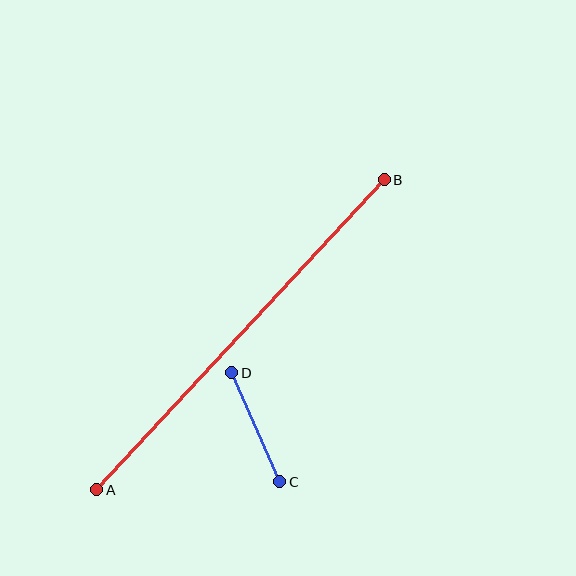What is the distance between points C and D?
The distance is approximately 119 pixels.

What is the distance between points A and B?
The distance is approximately 423 pixels.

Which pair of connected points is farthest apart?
Points A and B are farthest apart.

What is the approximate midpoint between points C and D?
The midpoint is at approximately (256, 427) pixels.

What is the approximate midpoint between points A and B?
The midpoint is at approximately (241, 335) pixels.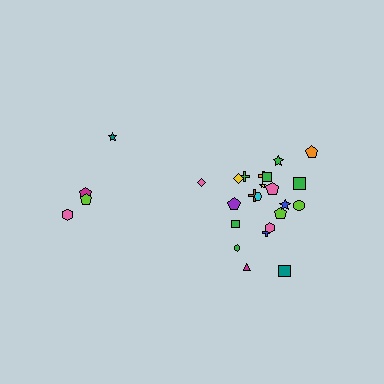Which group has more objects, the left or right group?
The right group.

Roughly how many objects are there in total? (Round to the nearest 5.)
Roughly 25 objects in total.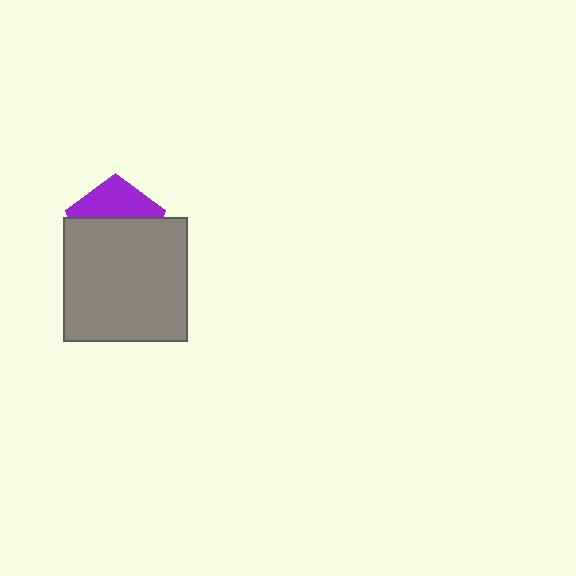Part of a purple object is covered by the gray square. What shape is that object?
It is a pentagon.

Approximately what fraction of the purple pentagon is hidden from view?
Roughly 62% of the purple pentagon is hidden behind the gray square.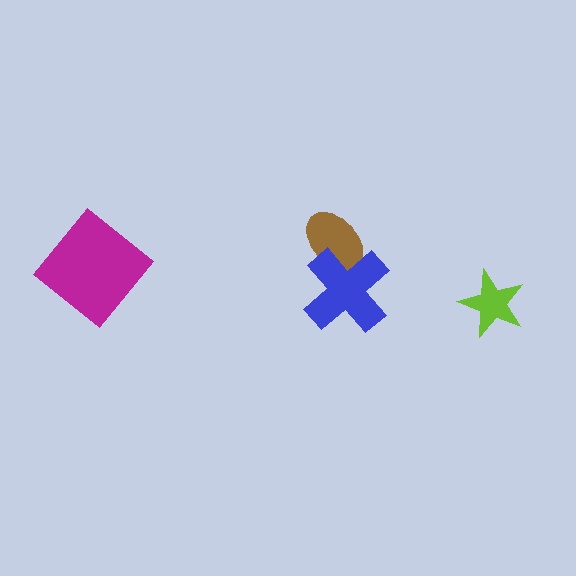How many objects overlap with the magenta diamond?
0 objects overlap with the magenta diamond.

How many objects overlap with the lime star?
0 objects overlap with the lime star.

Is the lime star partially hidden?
No, no other shape covers it.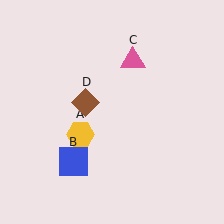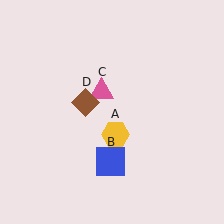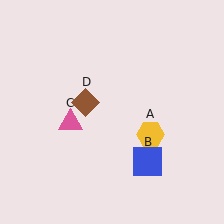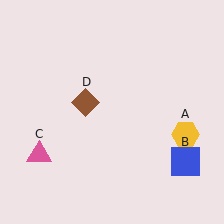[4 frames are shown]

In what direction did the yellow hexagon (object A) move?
The yellow hexagon (object A) moved right.